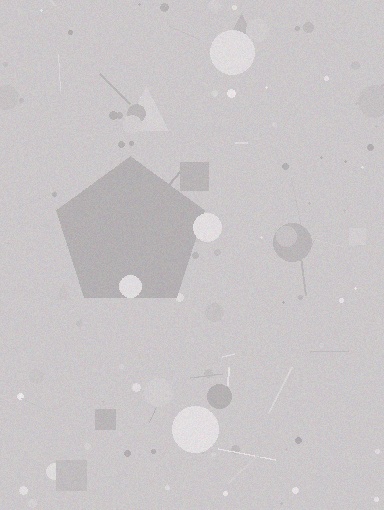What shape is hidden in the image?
A pentagon is hidden in the image.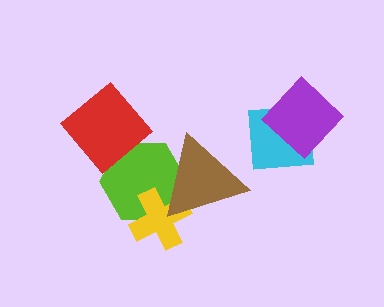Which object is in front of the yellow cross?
The brown triangle is in front of the yellow cross.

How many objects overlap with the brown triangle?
2 objects overlap with the brown triangle.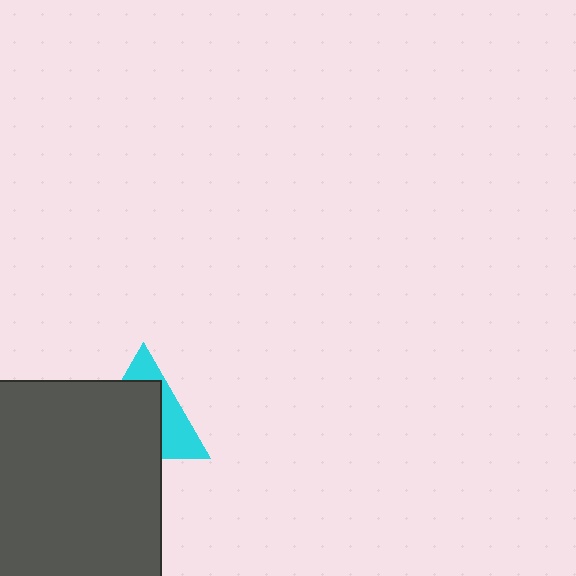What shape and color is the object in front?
The object in front is a dark gray square.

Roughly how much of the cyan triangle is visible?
A small part of it is visible (roughly 37%).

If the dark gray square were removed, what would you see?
You would see the complete cyan triangle.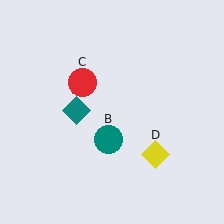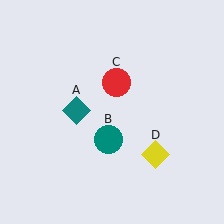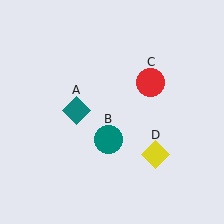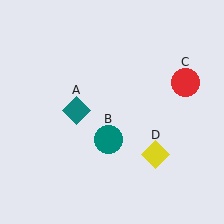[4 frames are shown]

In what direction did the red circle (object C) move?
The red circle (object C) moved right.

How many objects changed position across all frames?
1 object changed position: red circle (object C).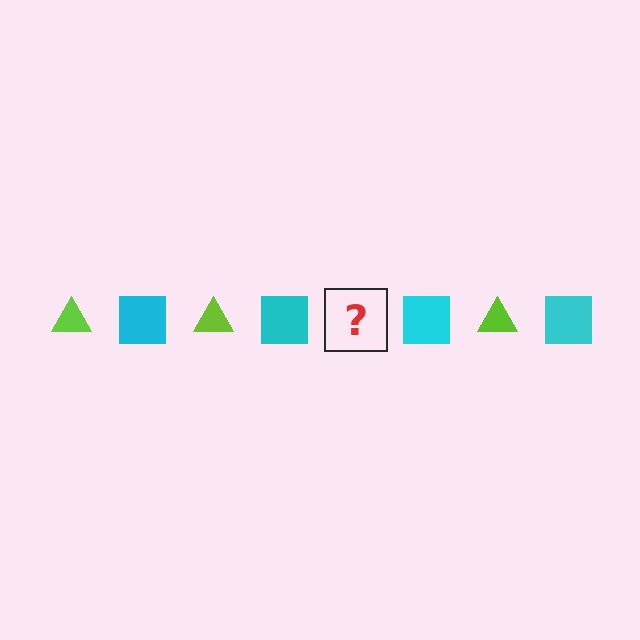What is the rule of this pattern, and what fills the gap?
The rule is that the pattern alternates between lime triangle and cyan square. The gap should be filled with a lime triangle.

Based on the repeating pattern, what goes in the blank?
The blank should be a lime triangle.